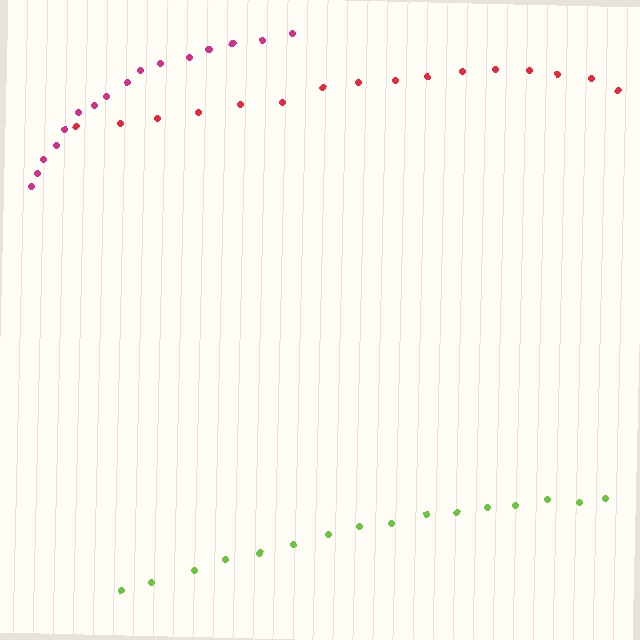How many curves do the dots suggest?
There are 3 distinct paths.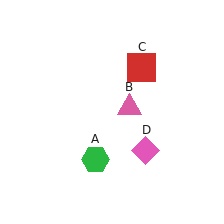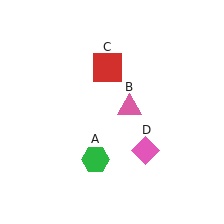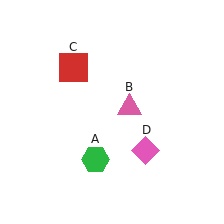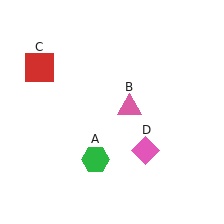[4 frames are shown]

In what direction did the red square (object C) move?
The red square (object C) moved left.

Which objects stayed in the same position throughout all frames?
Green hexagon (object A) and pink triangle (object B) and pink diamond (object D) remained stationary.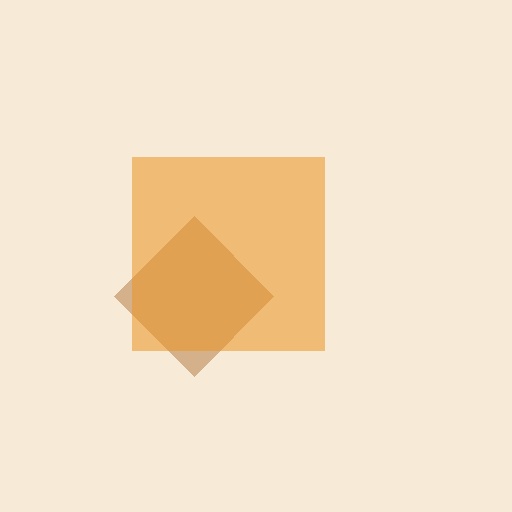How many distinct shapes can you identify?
There are 2 distinct shapes: a brown diamond, an orange square.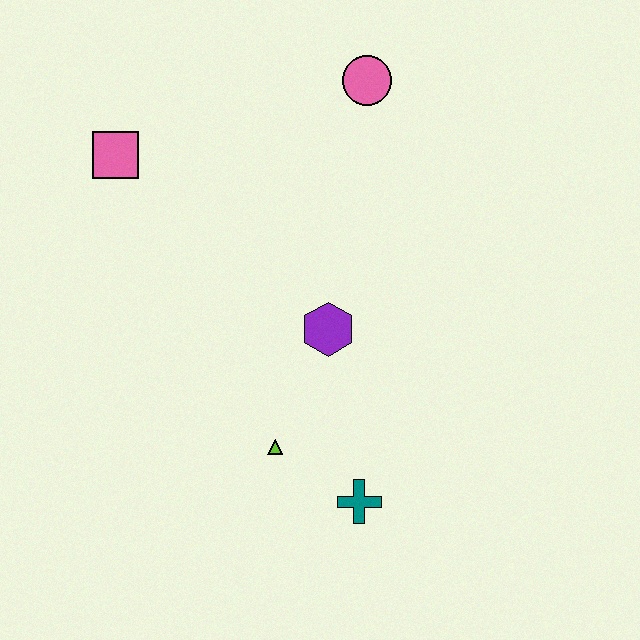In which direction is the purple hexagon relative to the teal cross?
The purple hexagon is above the teal cross.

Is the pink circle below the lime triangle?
No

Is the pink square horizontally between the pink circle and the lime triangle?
No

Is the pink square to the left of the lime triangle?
Yes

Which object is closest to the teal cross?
The lime triangle is closest to the teal cross.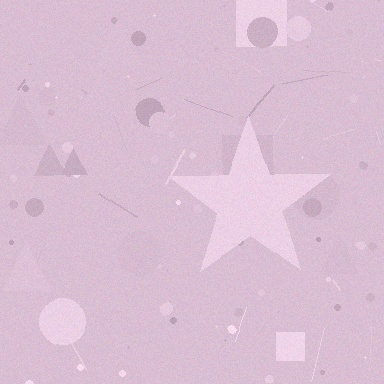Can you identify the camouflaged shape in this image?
The camouflaged shape is a star.